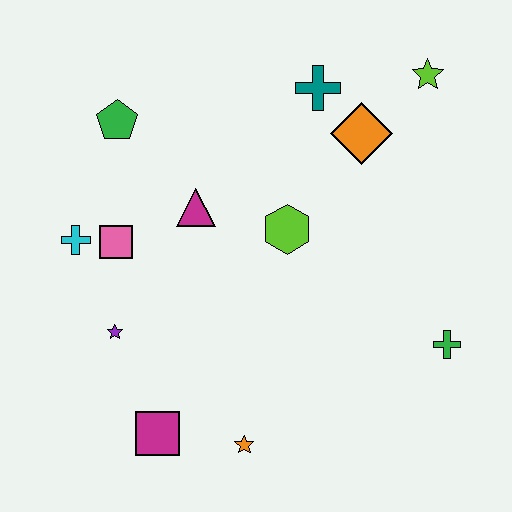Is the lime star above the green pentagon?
Yes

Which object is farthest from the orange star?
The lime star is farthest from the orange star.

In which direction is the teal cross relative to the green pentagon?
The teal cross is to the right of the green pentagon.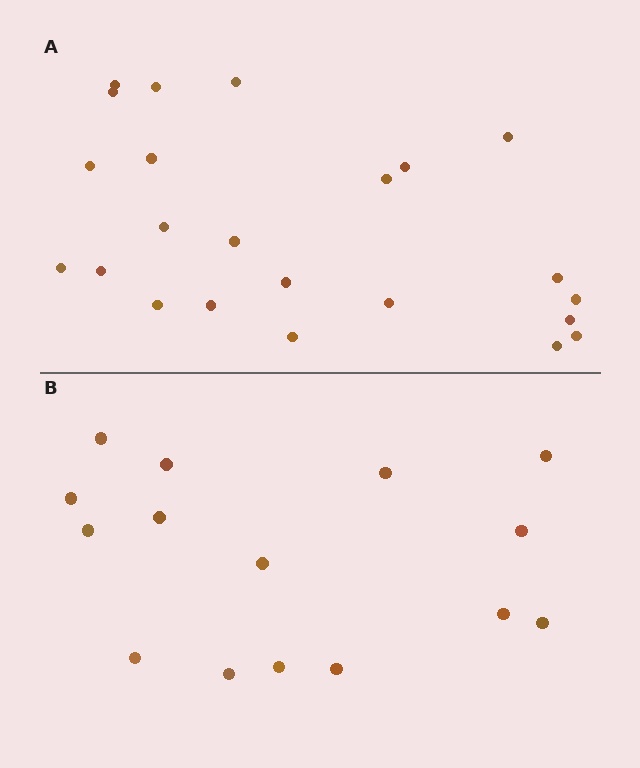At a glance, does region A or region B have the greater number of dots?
Region A (the top region) has more dots.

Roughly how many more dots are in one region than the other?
Region A has roughly 8 or so more dots than region B.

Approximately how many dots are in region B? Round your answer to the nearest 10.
About 20 dots. (The exact count is 15, which rounds to 20.)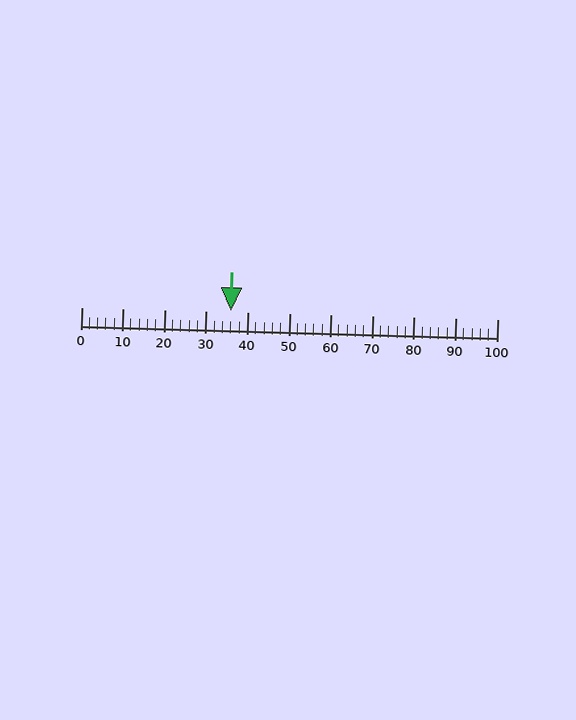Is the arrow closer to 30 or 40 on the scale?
The arrow is closer to 40.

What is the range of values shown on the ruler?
The ruler shows values from 0 to 100.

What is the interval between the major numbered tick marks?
The major tick marks are spaced 10 units apart.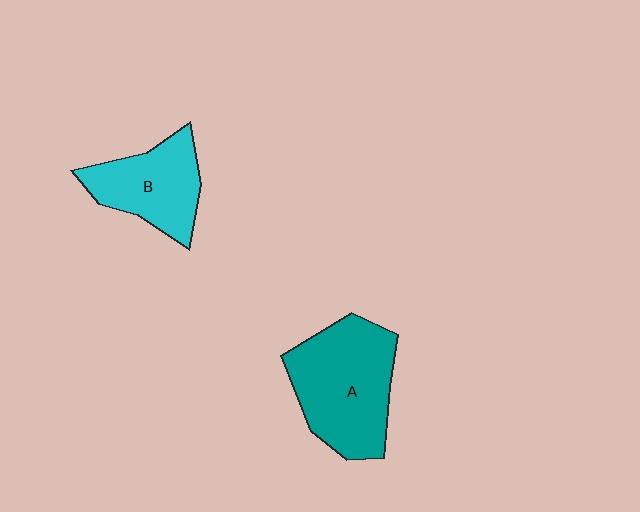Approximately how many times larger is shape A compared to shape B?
Approximately 1.4 times.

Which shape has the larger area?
Shape A (teal).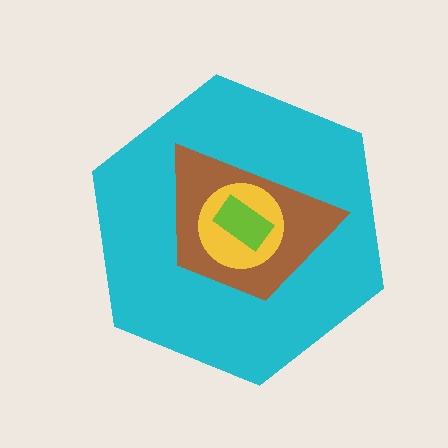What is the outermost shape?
The cyan hexagon.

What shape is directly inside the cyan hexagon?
The brown trapezoid.